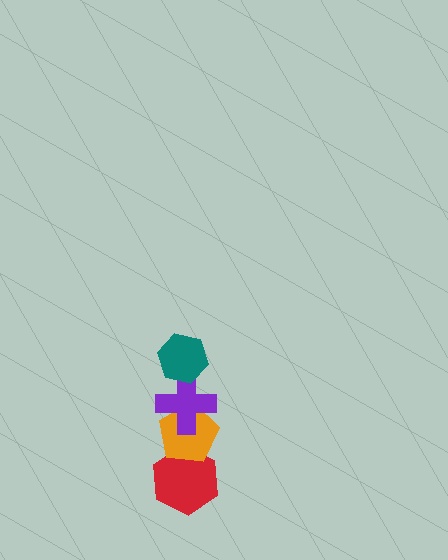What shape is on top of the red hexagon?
The orange pentagon is on top of the red hexagon.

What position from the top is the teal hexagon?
The teal hexagon is 1st from the top.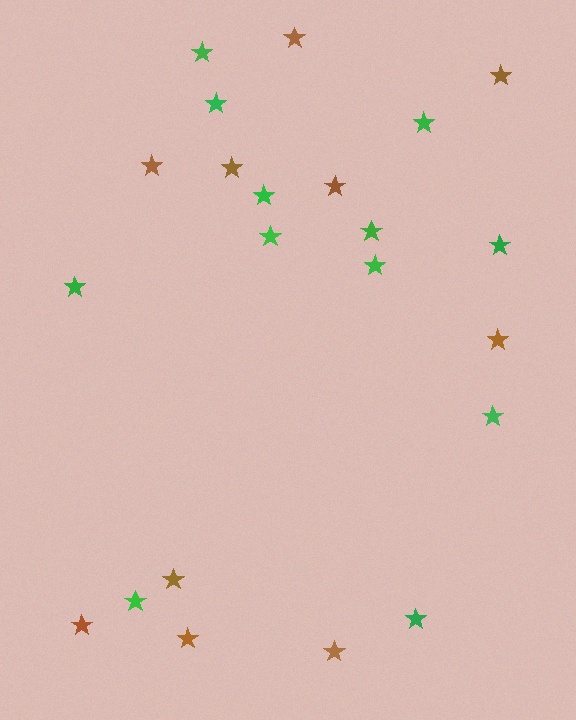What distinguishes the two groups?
There are 2 groups: one group of green stars (12) and one group of brown stars (10).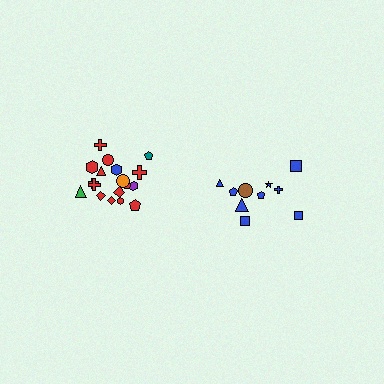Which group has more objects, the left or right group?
The left group.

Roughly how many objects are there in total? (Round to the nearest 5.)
Roughly 30 objects in total.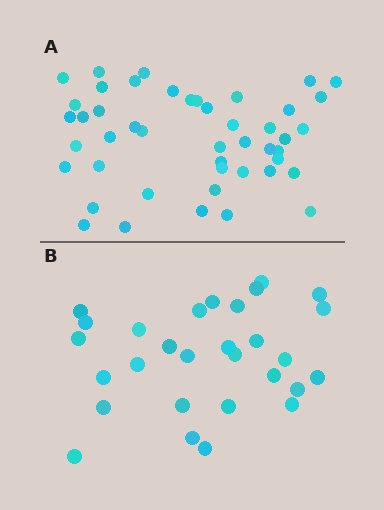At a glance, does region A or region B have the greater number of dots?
Region A (the top region) has more dots.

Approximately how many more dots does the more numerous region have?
Region A has approximately 15 more dots than region B.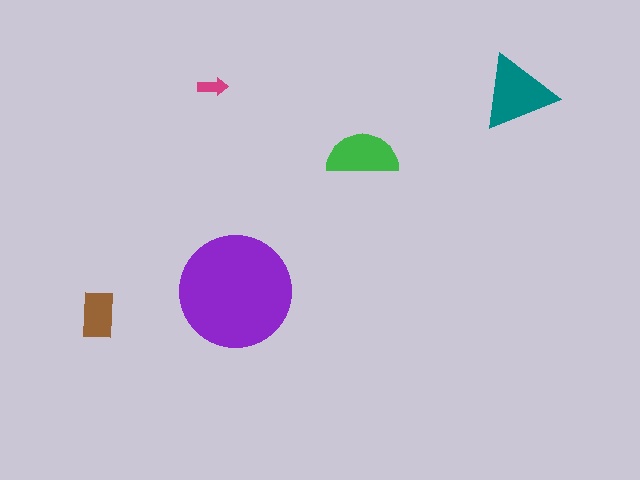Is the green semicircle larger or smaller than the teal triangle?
Smaller.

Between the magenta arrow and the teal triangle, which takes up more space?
The teal triangle.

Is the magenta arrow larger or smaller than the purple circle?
Smaller.